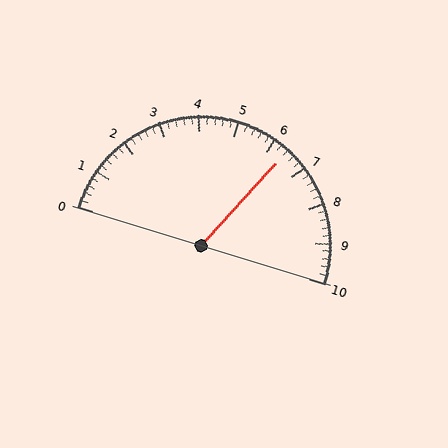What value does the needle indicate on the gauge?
The needle indicates approximately 6.4.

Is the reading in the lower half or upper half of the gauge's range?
The reading is in the upper half of the range (0 to 10).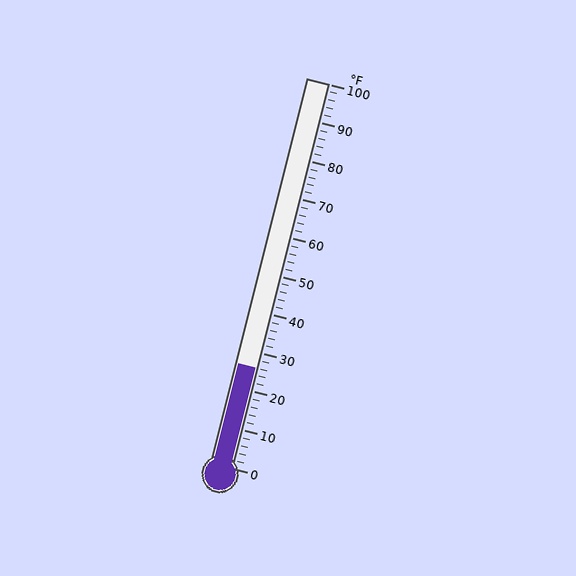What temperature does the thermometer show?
The thermometer shows approximately 26°F.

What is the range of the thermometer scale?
The thermometer scale ranges from 0°F to 100°F.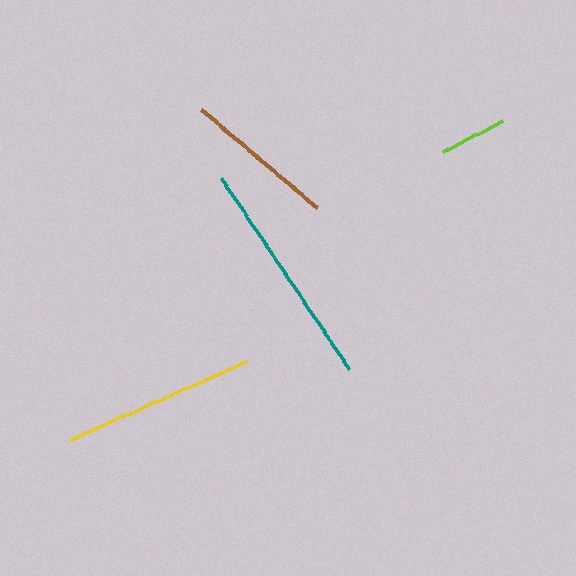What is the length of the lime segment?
The lime segment is approximately 68 pixels long.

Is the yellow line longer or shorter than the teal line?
The teal line is longer than the yellow line.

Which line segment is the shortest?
The lime line is the shortest at approximately 68 pixels.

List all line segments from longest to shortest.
From longest to shortest: teal, yellow, brown, lime.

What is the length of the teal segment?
The teal segment is approximately 231 pixels long.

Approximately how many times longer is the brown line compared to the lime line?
The brown line is approximately 2.2 times the length of the lime line.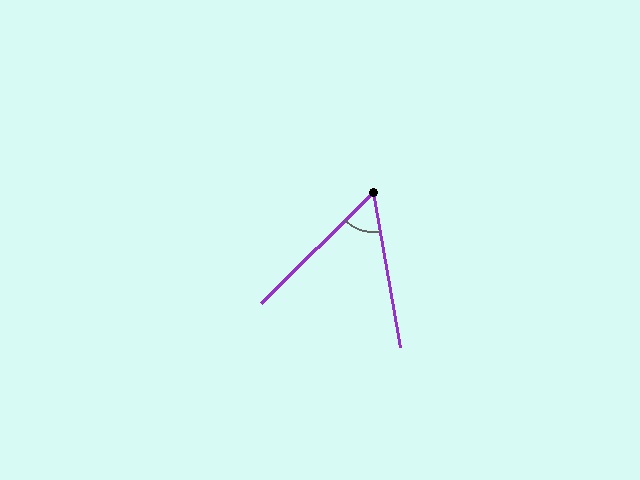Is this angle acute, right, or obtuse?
It is acute.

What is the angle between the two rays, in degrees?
Approximately 56 degrees.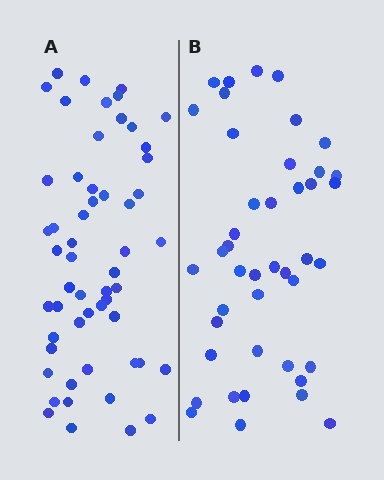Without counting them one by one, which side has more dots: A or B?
Region A (the left region) has more dots.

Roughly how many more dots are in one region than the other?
Region A has roughly 12 or so more dots than region B.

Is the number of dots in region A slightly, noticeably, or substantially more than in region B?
Region A has noticeably more, but not dramatically so. The ratio is roughly 1.3 to 1.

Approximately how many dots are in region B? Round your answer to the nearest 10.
About 40 dots. (The exact count is 43, which rounds to 40.)